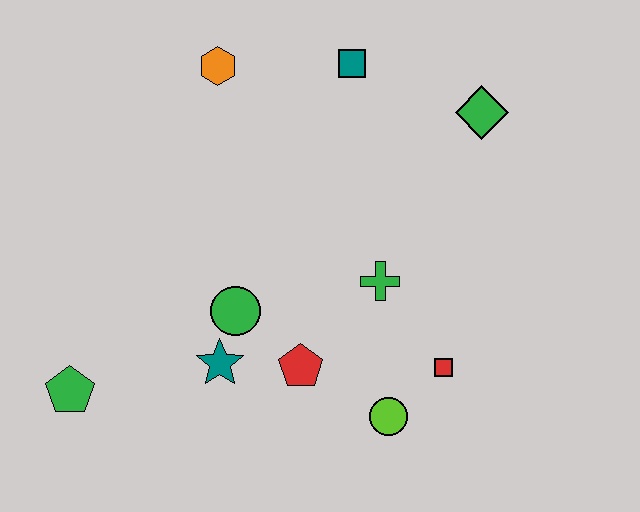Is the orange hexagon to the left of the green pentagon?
No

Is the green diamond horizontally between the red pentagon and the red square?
No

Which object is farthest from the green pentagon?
The green diamond is farthest from the green pentagon.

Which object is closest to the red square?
The lime circle is closest to the red square.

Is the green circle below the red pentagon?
No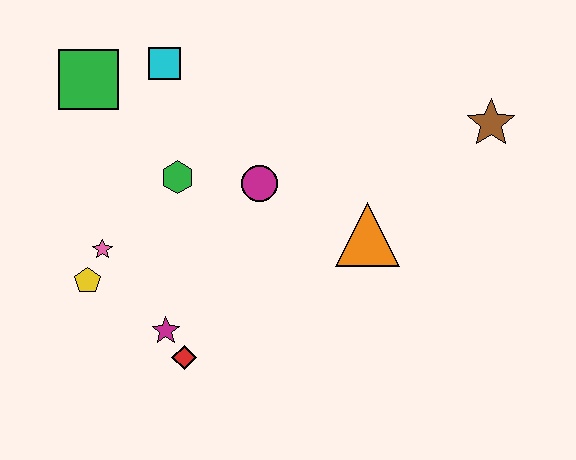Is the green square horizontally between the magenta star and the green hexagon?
No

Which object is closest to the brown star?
The orange triangle is closest to the brown star.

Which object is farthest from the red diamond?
The brown star is farthest from the red diamond.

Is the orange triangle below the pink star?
No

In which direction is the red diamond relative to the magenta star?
The red diamond is below the magenta star.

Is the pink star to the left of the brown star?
Yes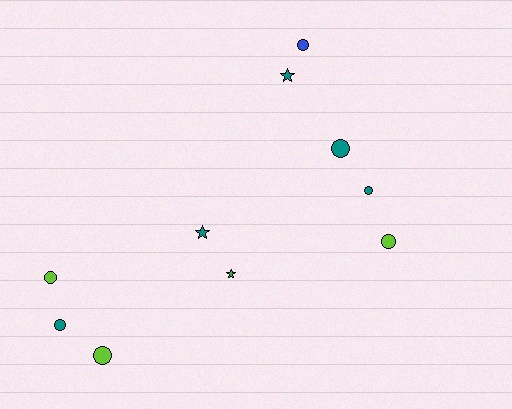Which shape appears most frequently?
Circle, with 7 objects.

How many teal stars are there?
There are 2 teal stars.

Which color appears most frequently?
Teal, with 5 objects.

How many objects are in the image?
There are 10 objects.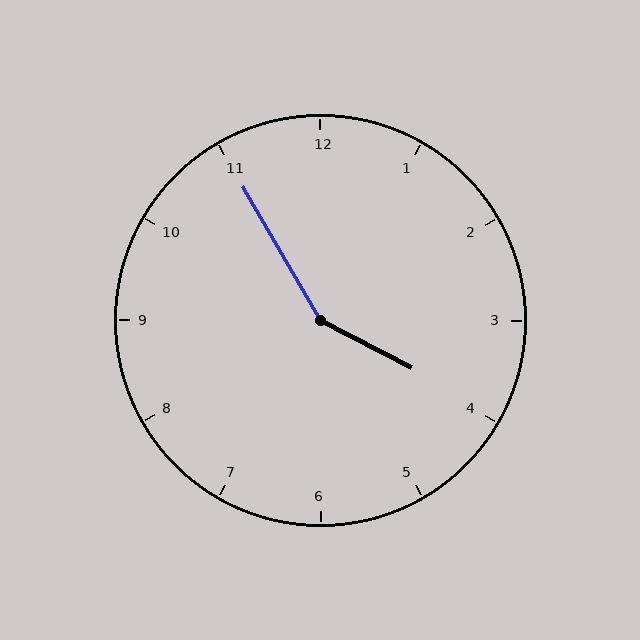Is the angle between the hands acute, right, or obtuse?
It is obtuse.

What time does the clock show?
3:55.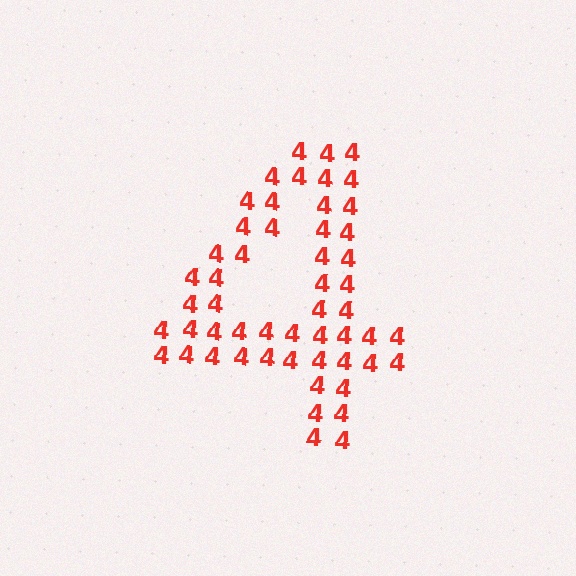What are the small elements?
The small elements are digit 4's.